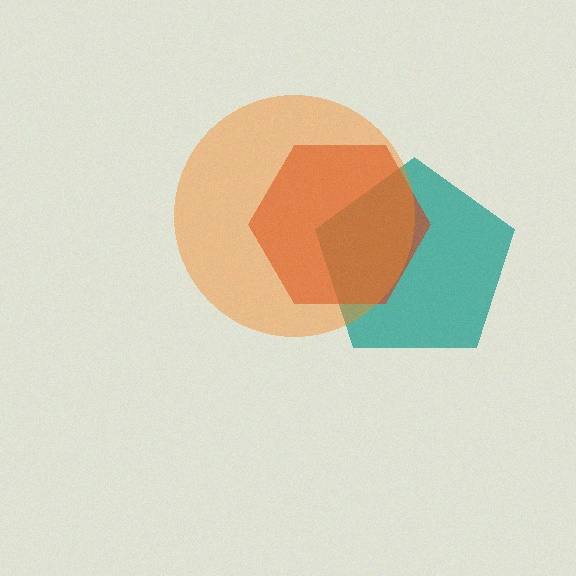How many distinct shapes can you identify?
There are 3 distinct shapes: a teal pentagon, a red hexagon, an orange circle.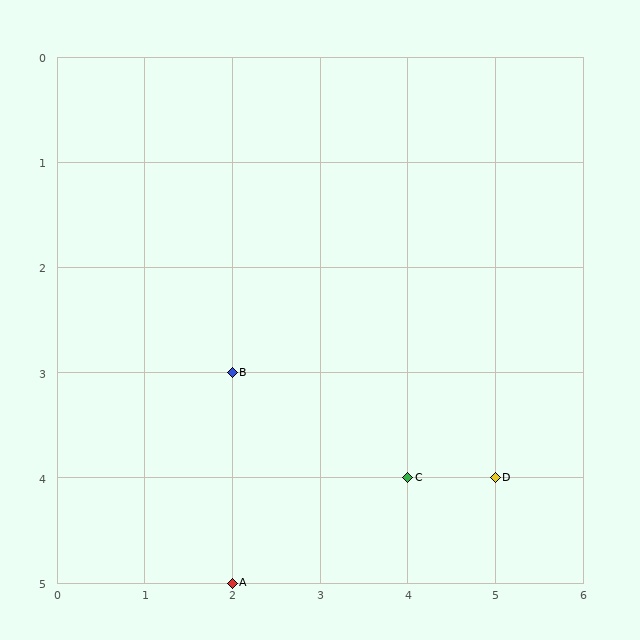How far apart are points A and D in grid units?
Points A and D are 3 columns and 1 row apart (about 3.2 grid units diagonally).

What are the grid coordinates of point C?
Point C is at grid coordinates (4, 4).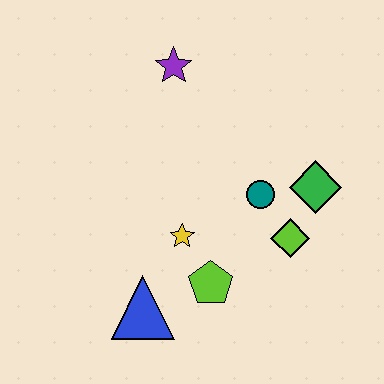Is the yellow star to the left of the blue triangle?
No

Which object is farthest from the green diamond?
The blue triangle is farthest from the green diamond.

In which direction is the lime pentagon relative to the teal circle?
The lime pentagon is below the teal circle.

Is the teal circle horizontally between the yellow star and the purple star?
No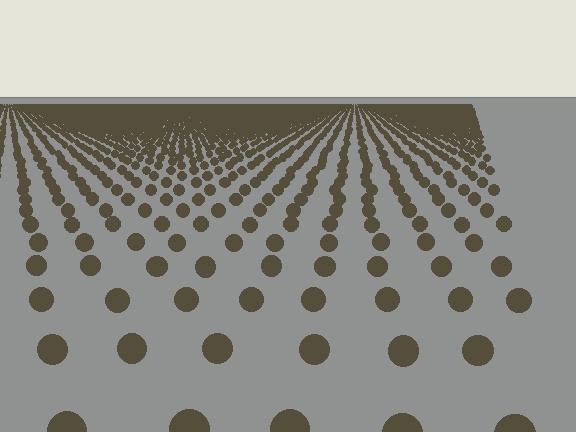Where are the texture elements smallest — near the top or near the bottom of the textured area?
Near the top.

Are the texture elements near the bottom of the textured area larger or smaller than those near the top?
Larger. Near the bottom, elements are closer to the viewer and appear at a bigger on-screen size.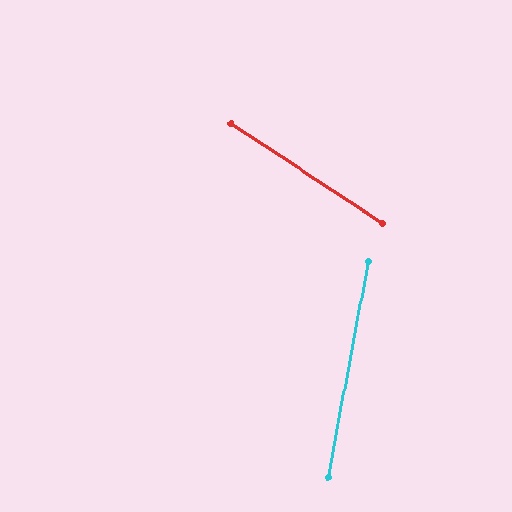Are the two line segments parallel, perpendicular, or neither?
Neither parallel nor perpendicular — they differ by about 67°.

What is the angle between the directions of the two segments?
Approximately 67 degrees.